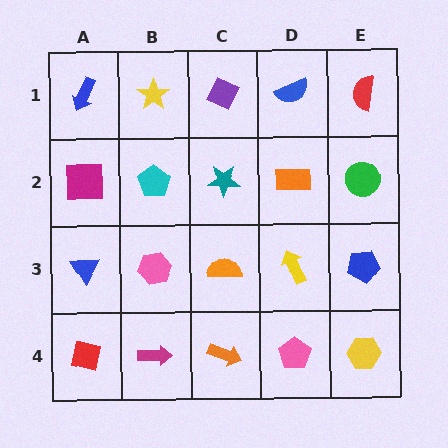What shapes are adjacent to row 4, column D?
A yellow arrow (row 3, column D), an orange arrow (row 4, column C), a yellow hexagon (row 4, column E).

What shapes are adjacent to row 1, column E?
A green circle (row 2, column E), a blue semicircle (row 1, column D).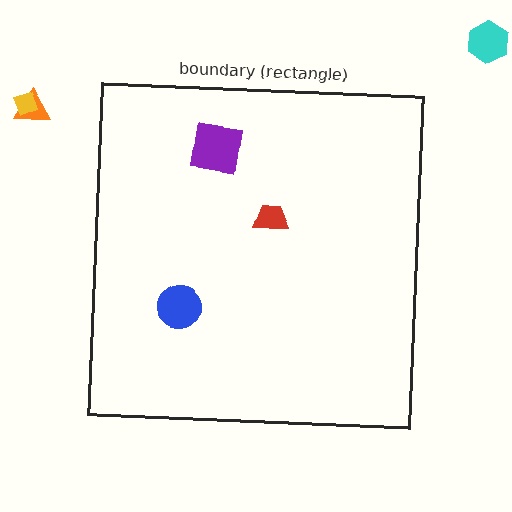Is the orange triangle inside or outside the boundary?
Outside.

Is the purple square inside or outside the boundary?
Inside.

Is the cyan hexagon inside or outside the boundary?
Outside.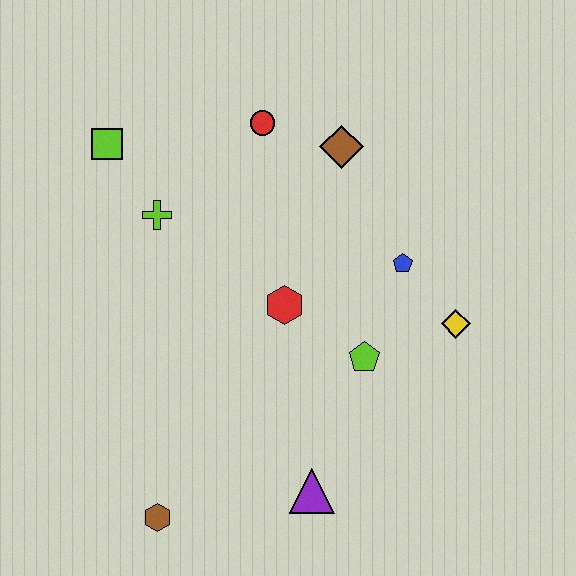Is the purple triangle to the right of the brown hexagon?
Yes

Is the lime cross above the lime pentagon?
Yes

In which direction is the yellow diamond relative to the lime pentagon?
The yellow diamond is to the right of the lime pentagon.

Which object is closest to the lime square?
The lime cross is closest to the lime square.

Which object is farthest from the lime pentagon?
The lime square is farthest from the lime pentagon.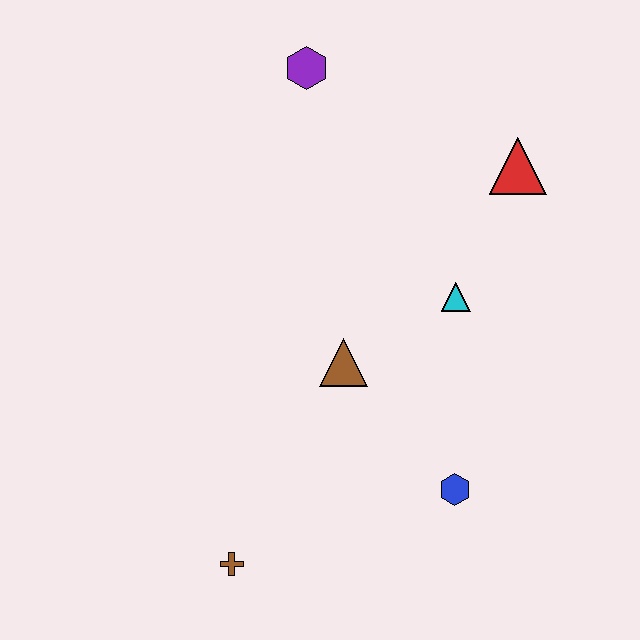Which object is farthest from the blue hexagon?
The purple hexagon is farthest from the blue hexagon.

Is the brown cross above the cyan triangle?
No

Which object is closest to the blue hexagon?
The brown triangle is closest to the blue hexagon.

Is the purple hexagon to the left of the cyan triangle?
Yes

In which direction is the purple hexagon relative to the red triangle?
The purple hexagon is to the left of the red triangle.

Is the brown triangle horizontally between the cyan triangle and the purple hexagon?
Yes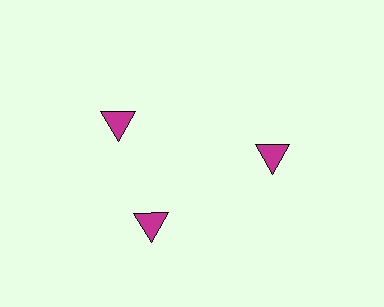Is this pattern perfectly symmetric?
No. The 3 magenta triangles are arranged in a ring, but one element near the 11 o'clock position is rotated out of alignment along the ring, breaking the 3-fold rotational symmetry.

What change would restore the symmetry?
The symmetry would be restored by rotating it back into even spacing with its neighbors so that all 3 triangles sit at equal angles and equal distance from the center.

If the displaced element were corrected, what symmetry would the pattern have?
It would have 3-fold rotational symmetry — the pattern would map onto itself every 120 degrees.